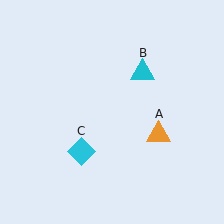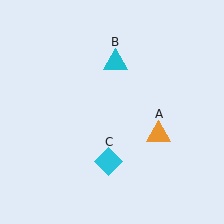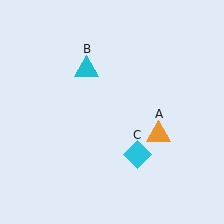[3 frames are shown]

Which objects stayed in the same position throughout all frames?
Orange triangle (object A) remained stationary.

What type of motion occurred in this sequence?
The cyan triangle (object B), cyan diamond (object C) rotated counterclockwise around the center of the scene.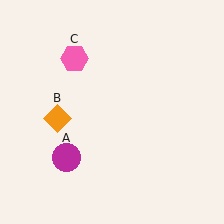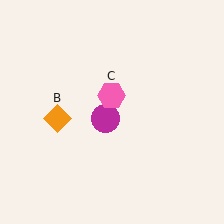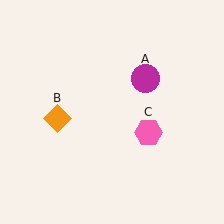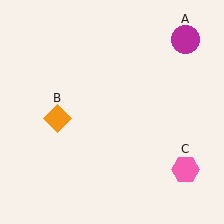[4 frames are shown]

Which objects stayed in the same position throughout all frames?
Orange diamond (object B) remained stationary.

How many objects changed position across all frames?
2 objects changed position: magenta circle (object A), pink hexagon (object C).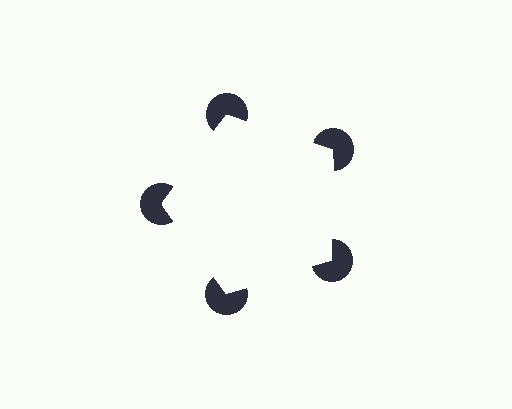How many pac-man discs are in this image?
There are 5 — one at each vertex of the illusory pentagon.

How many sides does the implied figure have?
5 sides.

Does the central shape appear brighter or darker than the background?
It typically appears slightly brighter than the background, even though no actual brightness change is drawn.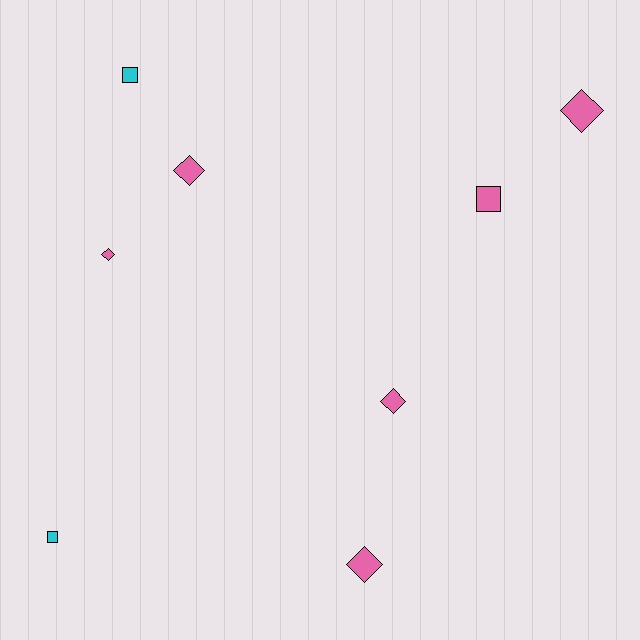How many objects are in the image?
There are 8 objects.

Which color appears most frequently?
Pink, with 6 objects.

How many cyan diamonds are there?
There are no cyan diamonds.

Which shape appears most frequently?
Diamond, with 5 objects.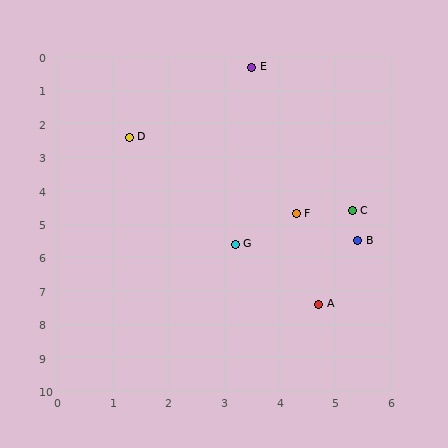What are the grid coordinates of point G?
Point G is at approximately (3.2, 5.6).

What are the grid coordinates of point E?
Point E is at approximately (3.5, 0.3).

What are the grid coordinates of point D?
Point D is at approximately (1.3, 2.4).